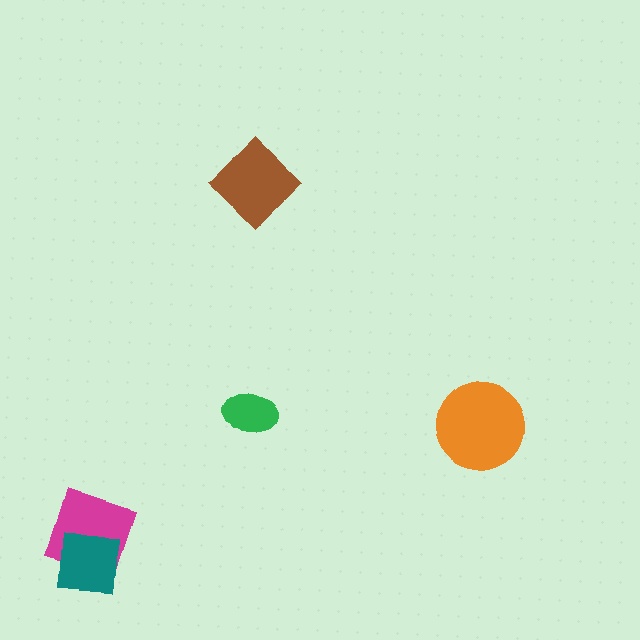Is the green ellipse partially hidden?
No, no other shape covers it.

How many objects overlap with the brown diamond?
0 objects overlap with the brown diamond.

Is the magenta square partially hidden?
Yes, it is partially covered by another shape.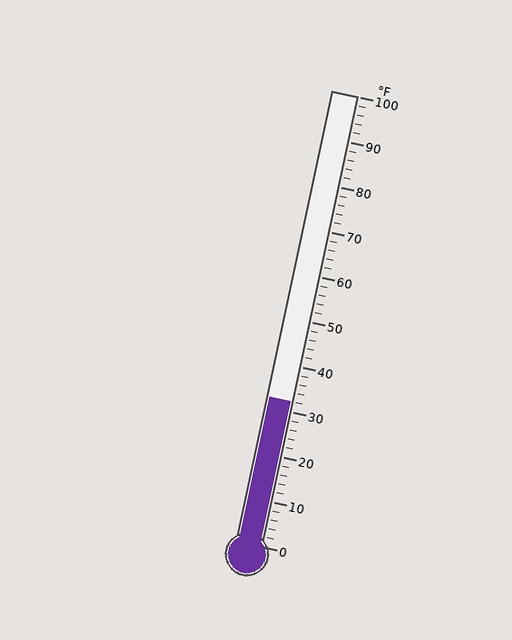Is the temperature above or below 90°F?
The temperature is below 90°F.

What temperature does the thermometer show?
The thermometer shows approximately 32°F.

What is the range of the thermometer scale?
The thermometer scale ranges from 0°F to 100°F.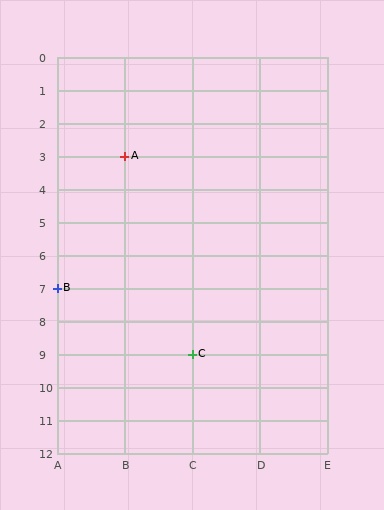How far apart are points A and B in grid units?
Points A and B are 1 column and 4 rows apart (about 4.1 grid units diagonally).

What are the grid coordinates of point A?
Point A is at grid coordinates (B, 3).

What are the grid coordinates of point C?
Point C is at grid coordinates (C, 9).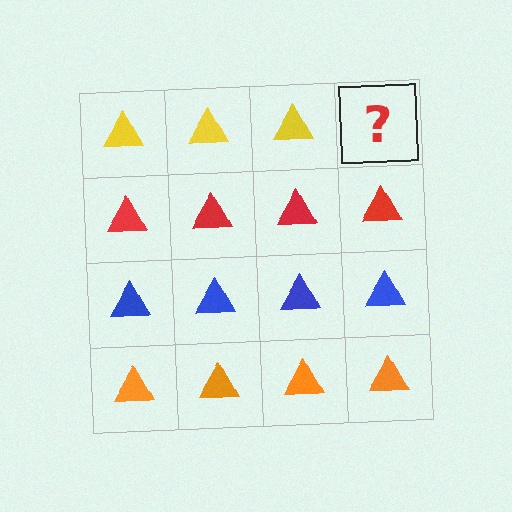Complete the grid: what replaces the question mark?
The question mark should be replaced with a yellow triangle.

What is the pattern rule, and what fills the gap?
The rule is that each row has a consistent color. The gap should be filled with a yellow triangle.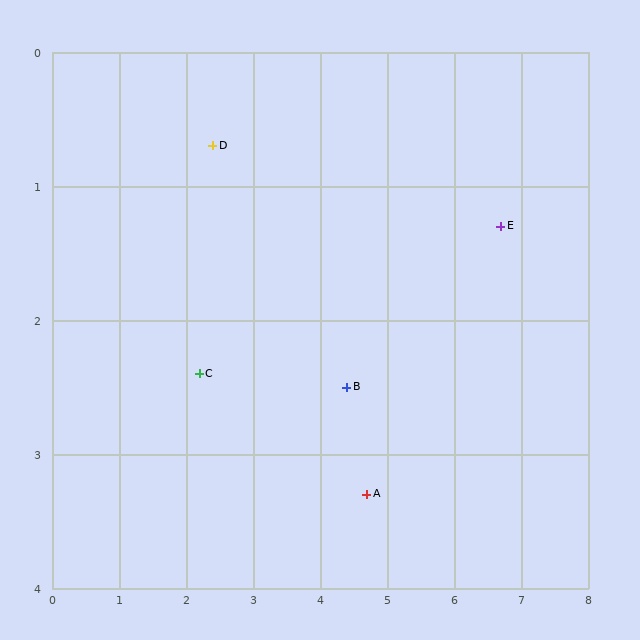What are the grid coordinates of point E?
Point E is at approximately (6.7, 1.3).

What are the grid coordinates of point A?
Point A is at approximately (4.7, 3.3).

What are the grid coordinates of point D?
Point D is at approximately (2.4, 0.7).